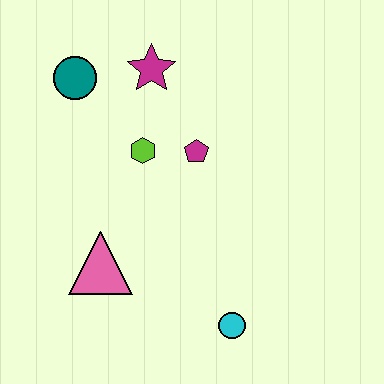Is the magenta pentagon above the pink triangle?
Yes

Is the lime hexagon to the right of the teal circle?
Yes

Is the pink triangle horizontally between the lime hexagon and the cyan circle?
No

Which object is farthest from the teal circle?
The cyan circle is farthest from the teal circle.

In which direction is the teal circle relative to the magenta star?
The teal circle is to the left of the magenta star.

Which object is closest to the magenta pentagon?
The lime hexagon is closest to the magenta pentagon.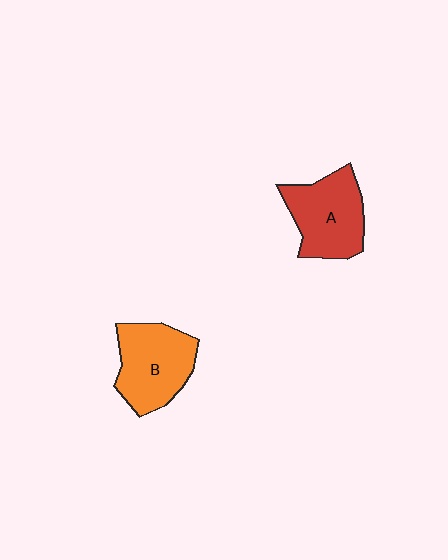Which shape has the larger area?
Shape B (orange).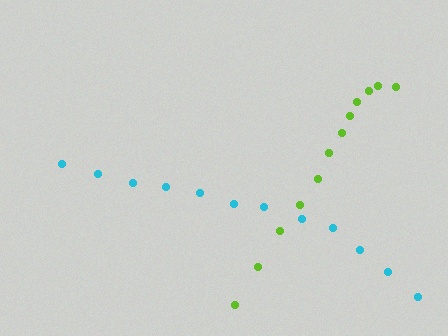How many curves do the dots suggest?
There are 2 distinct paths.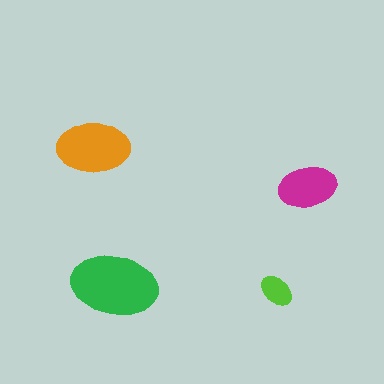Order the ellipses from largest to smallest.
the green one, the orange one, the magenta one, the lime one.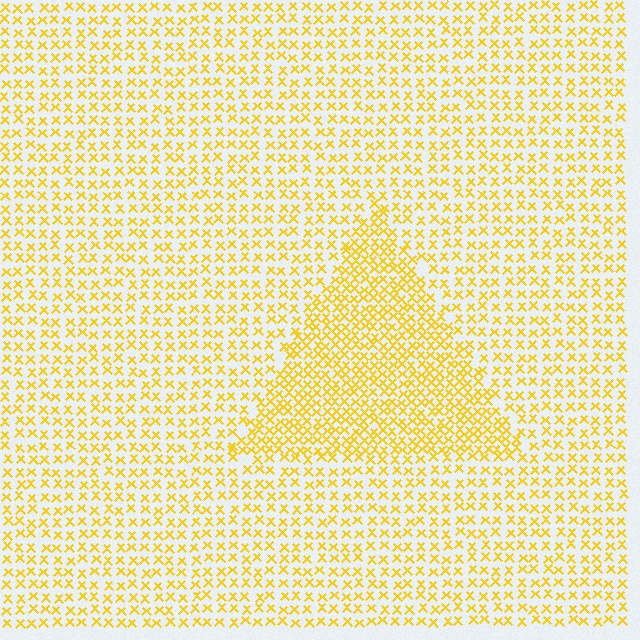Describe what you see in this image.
The image contains small yellow elements arranged at two different densities. A triangle-shaped region is visible where the elements are more densely packed than the surrounding area.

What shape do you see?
I see a triangle.